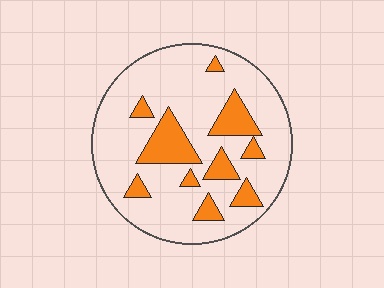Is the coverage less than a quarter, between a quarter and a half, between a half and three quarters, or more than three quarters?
Less than a quarter.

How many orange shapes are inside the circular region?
10.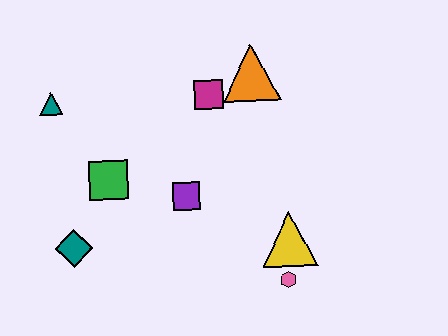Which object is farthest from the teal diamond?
The orange triangle is farthest from the teal diamond.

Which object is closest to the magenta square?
The orange triangle is closest to the magenta square.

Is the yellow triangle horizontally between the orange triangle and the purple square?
No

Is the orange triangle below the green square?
No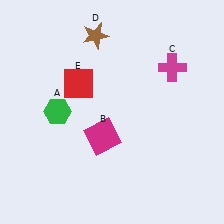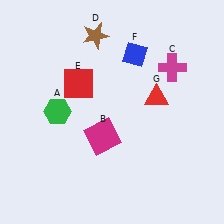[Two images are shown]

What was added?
A blue diamond (F), a red triangle (G) were added in Image 2.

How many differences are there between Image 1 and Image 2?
There are 2 differences between the two images.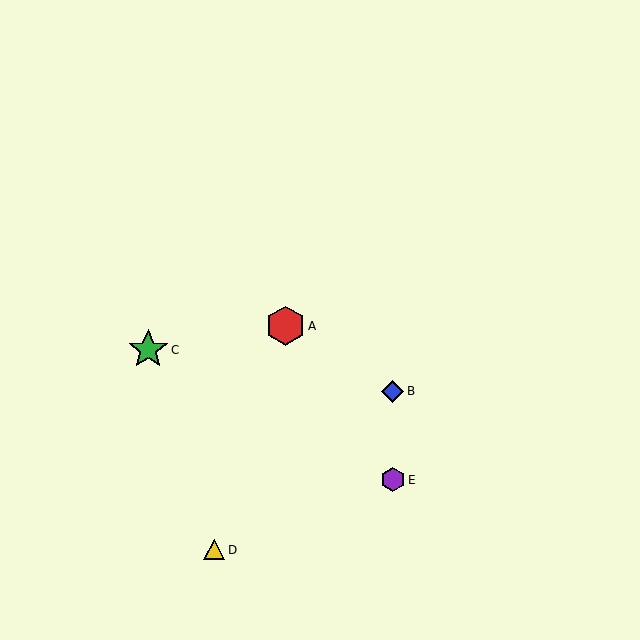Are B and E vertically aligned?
Yes, both are at x≈393.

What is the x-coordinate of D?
Object D is at x≈214.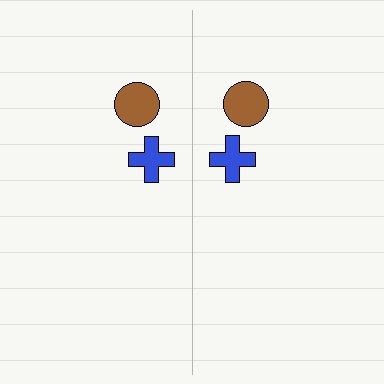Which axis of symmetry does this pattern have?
The pattern has a vertical axis of symmetry running through the center of the image.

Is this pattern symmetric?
Yes, this pattern has bilateral (reflection) symmetry.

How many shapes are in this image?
There are 4 shapes in this image.